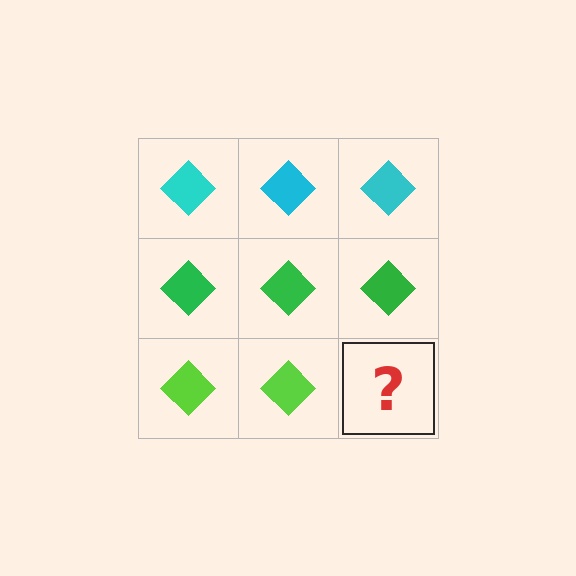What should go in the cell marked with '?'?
The missing cell should contain a lime diamond.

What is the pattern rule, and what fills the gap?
The rule is that each row has a consistent color. The gap should be filled with a lime diamond.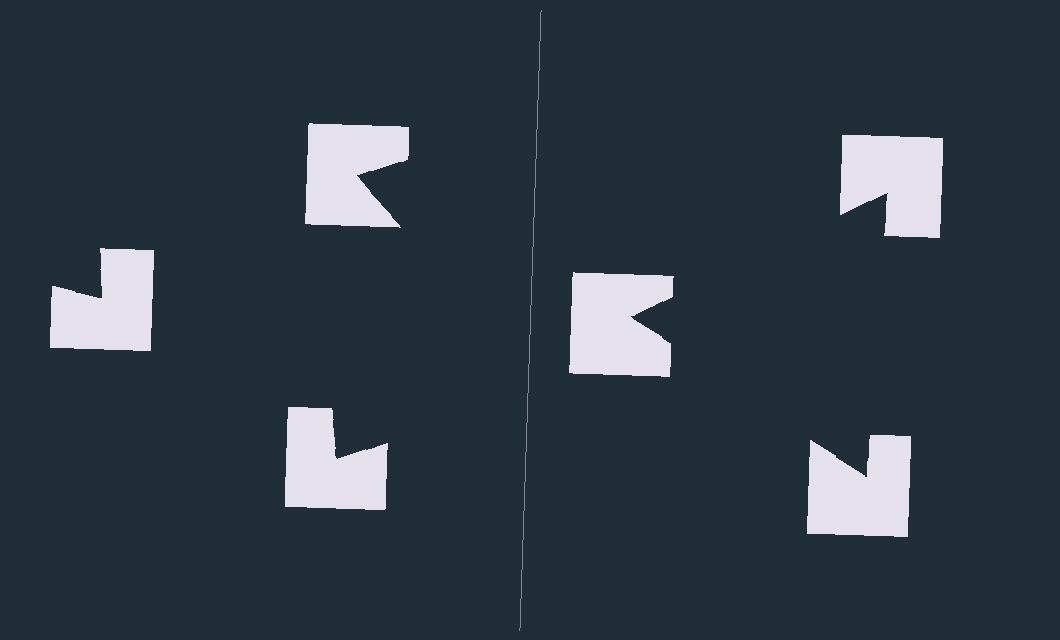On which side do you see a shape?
An illusory triangle appears on the right side. On the left side the wedge cuts are rotated, so no coherent shape forms.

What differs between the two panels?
The notched squares are positioned identically on both sides; only the wedge orientations differ. On the right they align to a triangle; on the left they are misaligned.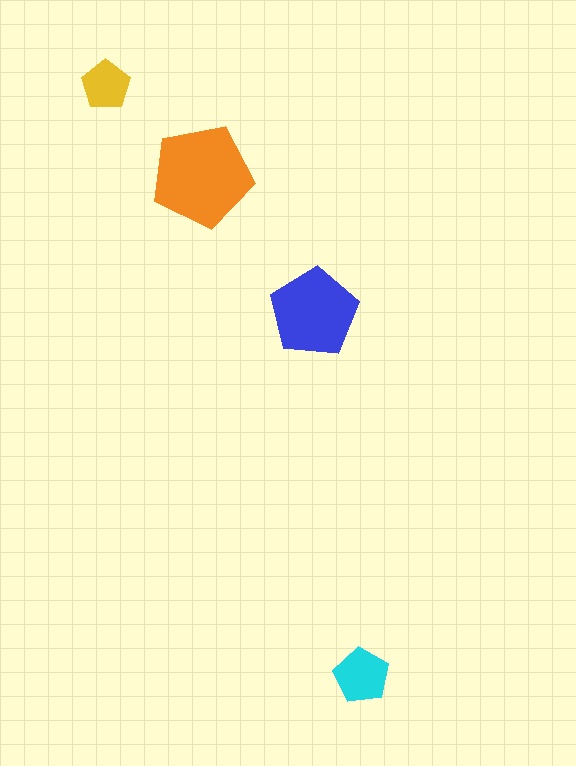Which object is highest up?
The yellow pentagon is topmost.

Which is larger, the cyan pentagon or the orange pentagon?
The orange one.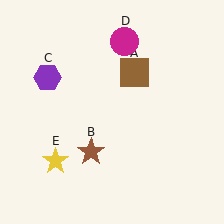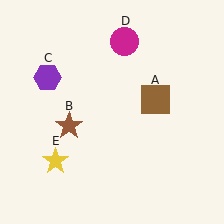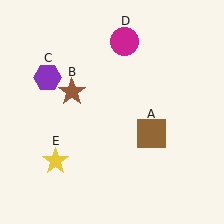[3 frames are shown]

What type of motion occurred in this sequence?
The brown square (object A), brown star (object B) rotated clockwise around the center of the scene.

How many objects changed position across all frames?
2 objects changed position: brown square (object A), brown star (object B).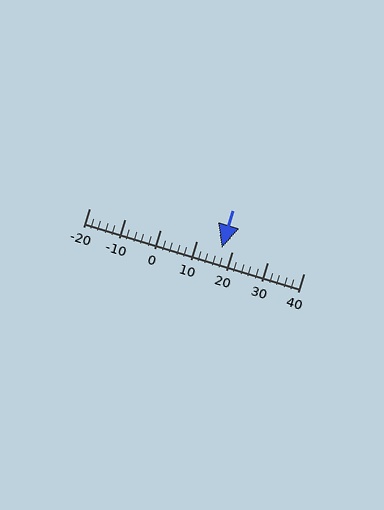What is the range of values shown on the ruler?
The ruler shows values from -20 to 40.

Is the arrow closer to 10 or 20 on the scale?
The arrow is closer to 20.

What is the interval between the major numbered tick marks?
The major tick marks are spaced 10 units apart.